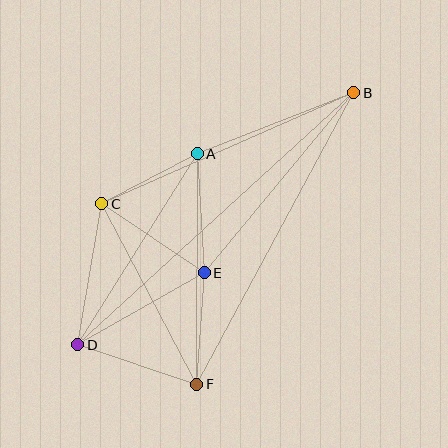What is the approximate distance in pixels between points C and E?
The distance between C and E is approximately 124 pixels.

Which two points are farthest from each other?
Points B and D are farthest from each other.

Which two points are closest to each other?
Points A and C are closest to each other.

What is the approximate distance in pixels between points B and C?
The distance between B and C is approximately 275 pixels.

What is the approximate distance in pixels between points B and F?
The distance between B and F is approximately 331 pixels.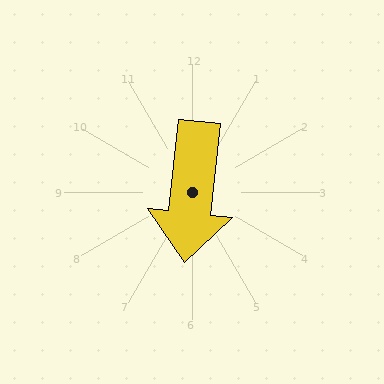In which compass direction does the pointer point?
South.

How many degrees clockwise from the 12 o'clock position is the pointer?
Approximately 186 degrees.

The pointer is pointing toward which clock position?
Roughly 6 o'clock.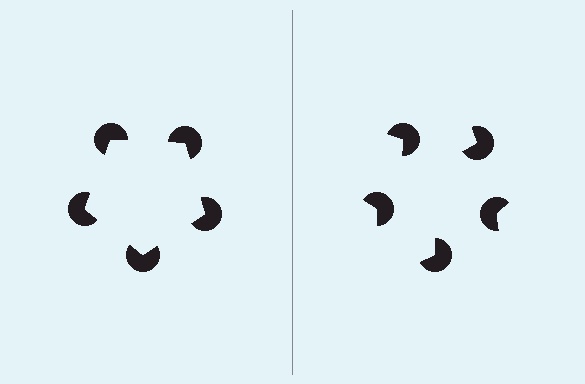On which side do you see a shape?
An illusory pentagon appears on the left side. On the right side the wedge cuts are rotated, so no coherent shape forms.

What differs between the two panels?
The pac-man discs are positioned identically on both sides; only the wedge orientations differ. On the left they align to a pentagon; on the right they are misaligned.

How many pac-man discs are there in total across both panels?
10 — 5 on each side.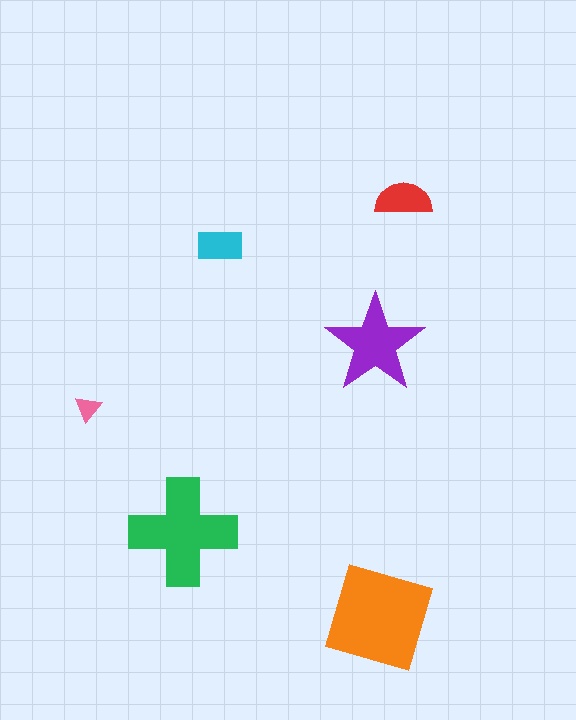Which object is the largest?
The orange square.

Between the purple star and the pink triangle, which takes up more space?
The purple star.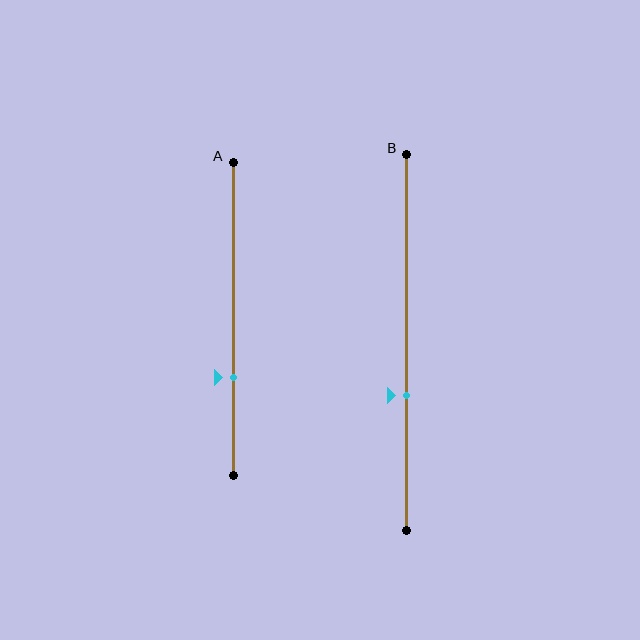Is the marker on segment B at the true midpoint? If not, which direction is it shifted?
No, the marker on segment B is shifted downward by about 14% of the segment length.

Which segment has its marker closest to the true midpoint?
Segment B has its marker closest to the true midpoint.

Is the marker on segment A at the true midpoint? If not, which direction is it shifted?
No, the marker on segment A is shifted downward by about 19% of the segment length.